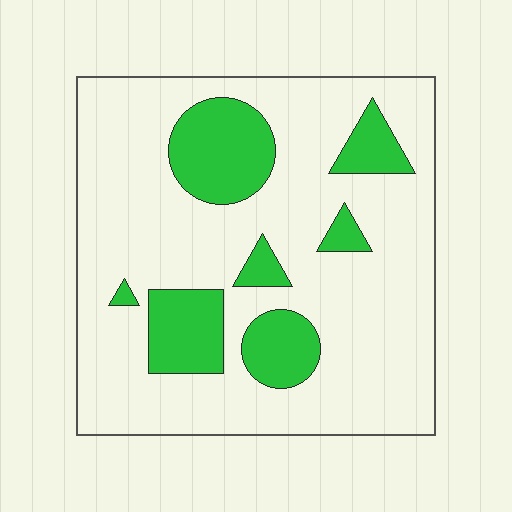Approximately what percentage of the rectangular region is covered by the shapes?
Approximately 20%.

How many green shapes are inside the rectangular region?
7.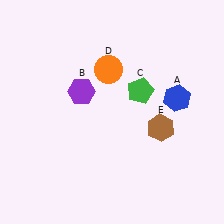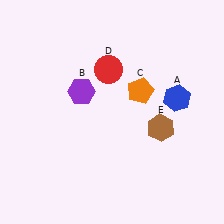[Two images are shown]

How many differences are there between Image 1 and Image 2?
There are 2 differences between the two images.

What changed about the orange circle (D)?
In Image 1, D is orange. In Image 2, it changed to red.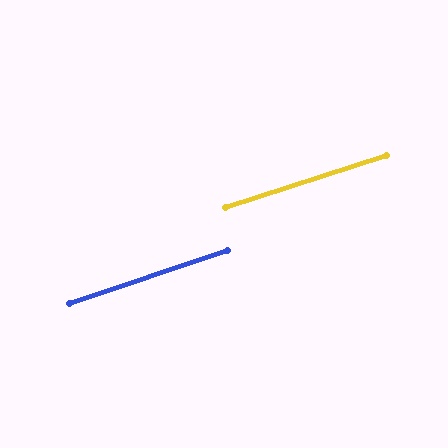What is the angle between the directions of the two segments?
Approximately 1 degree.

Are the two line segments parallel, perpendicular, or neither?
Parallel — their directions differ by only 0.9°.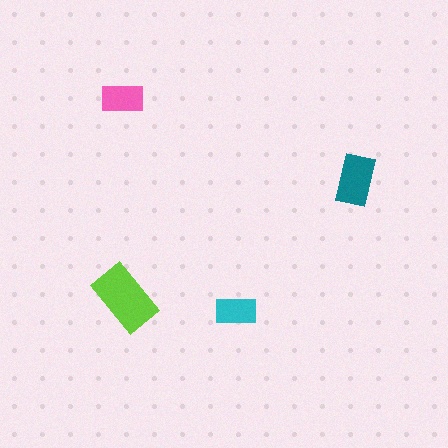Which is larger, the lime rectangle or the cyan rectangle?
The lime one.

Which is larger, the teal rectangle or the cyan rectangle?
The teal one.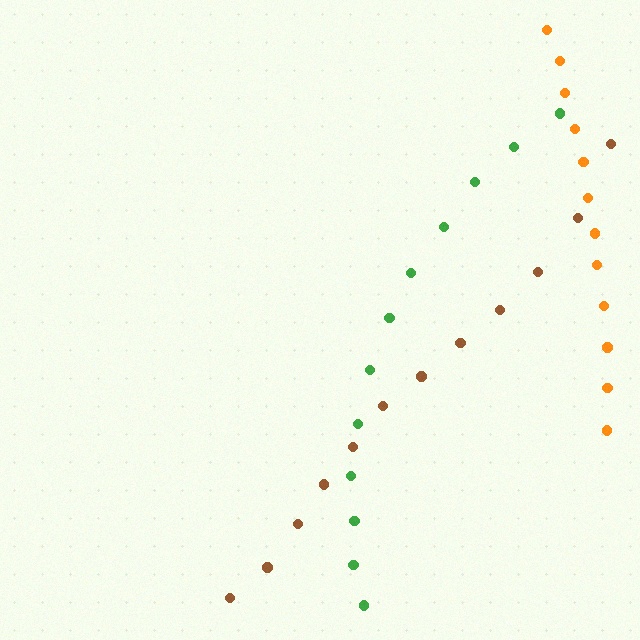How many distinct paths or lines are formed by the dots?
There are 3 distinct paths.